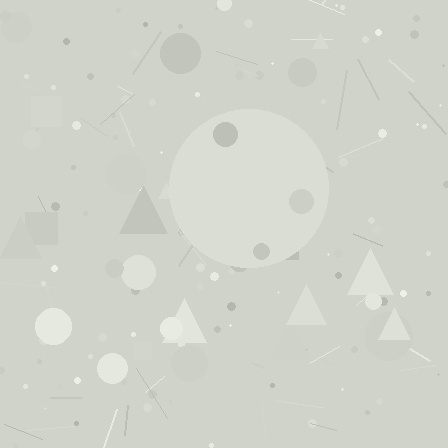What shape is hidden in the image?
A circle is hidden in the image.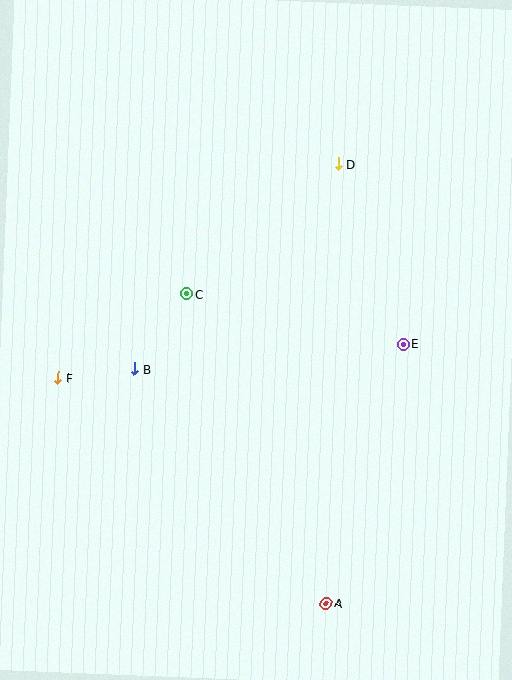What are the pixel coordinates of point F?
Point F is at (58, 378).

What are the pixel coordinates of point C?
Point C is at (187, 294).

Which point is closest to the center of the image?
Point C at (187, 294) is closest to the center.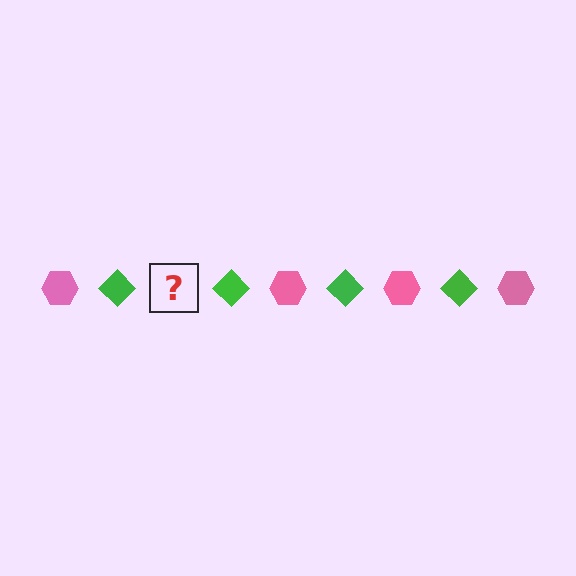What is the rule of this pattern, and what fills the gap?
The rule is that the pattern alternates between pink hexagon and green diamond. The gap should be filled with a pink hexagon.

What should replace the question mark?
The question mark should be replaced with a pink hexagon.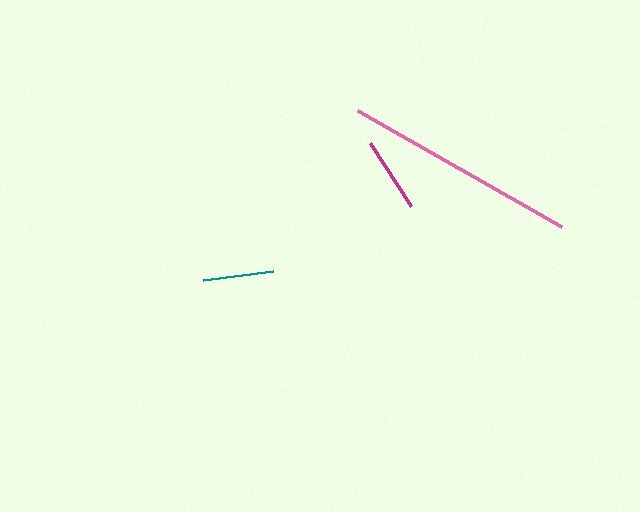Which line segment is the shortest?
The teal line is the shortest at approximately 72 pixels.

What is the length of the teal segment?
The teal segment is approximately 72 pixels long.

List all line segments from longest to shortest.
From longest to shortest: pink, magenta, teal.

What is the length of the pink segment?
The pink segment is approximately 235 pixels long.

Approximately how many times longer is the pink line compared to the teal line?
The pink line is approximately 3.3 times the length of the teal line.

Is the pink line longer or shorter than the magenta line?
The pink line is longer than the magenta line.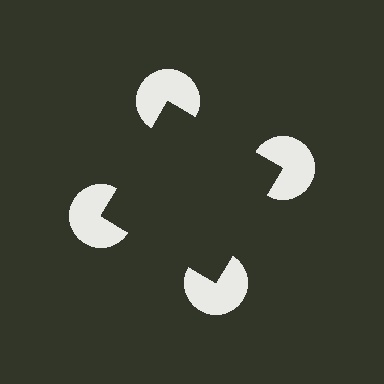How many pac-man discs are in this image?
There are 4 — one at each vertex of the illusory square.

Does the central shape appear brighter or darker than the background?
It typically appears slightly darker than the background, even though no actual brightness change is drawn.